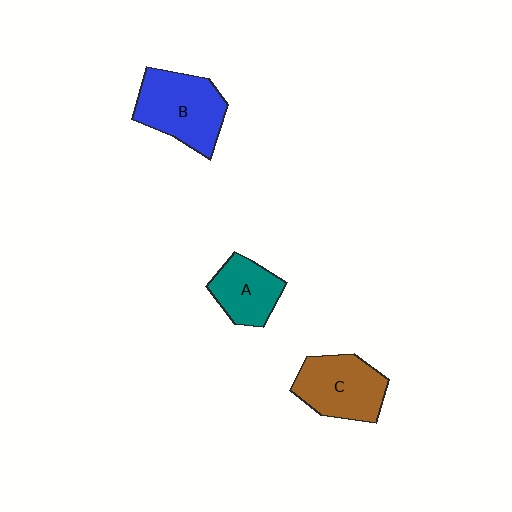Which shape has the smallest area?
Shape A (teal).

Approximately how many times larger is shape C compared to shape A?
Approximately 1.4 times.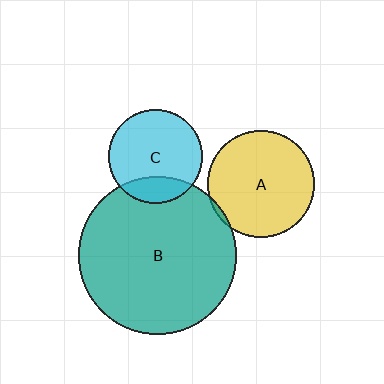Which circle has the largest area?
Circle B (teal).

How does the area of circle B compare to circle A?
Approximately 2.1 times.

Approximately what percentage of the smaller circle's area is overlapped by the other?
Approximately 5%.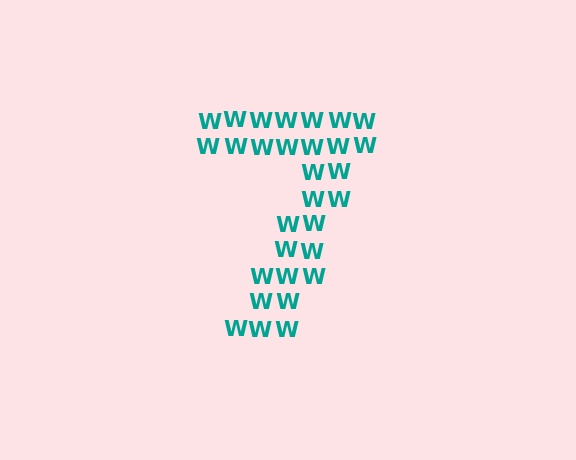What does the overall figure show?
The overall figure shows the digit 7.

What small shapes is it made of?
It is made of small letter W's.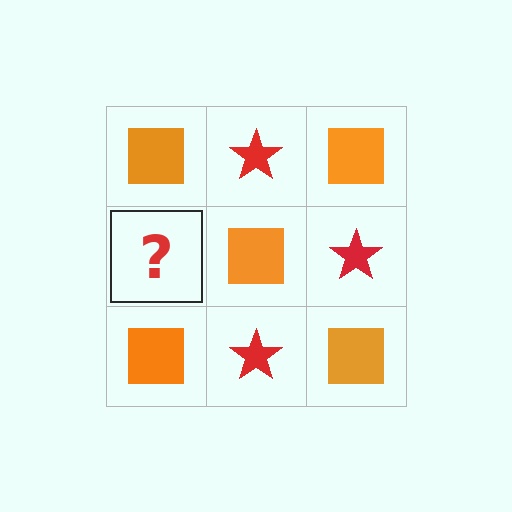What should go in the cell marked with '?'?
The missing cell should contain a red star.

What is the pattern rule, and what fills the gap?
The rule is that it alternates orange square and red star in a checkerboard pattern. The gap should be filled with a red star.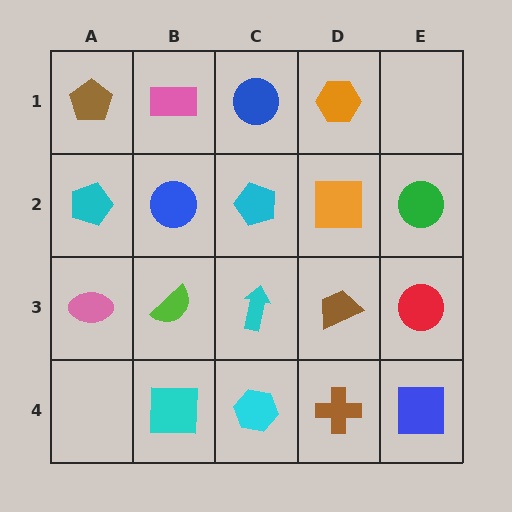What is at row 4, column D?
A brown cross.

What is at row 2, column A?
A cyan pentagon.